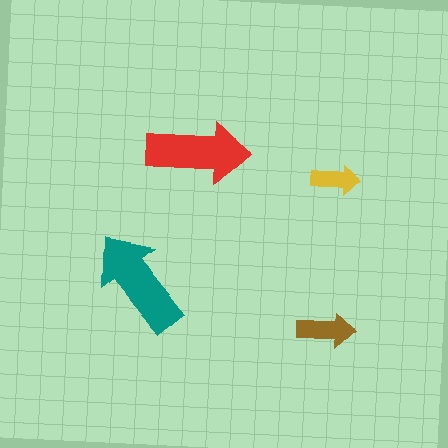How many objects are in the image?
There are 4 objects in the image.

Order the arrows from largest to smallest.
the teal one, the red one, the brown one, the yellow one.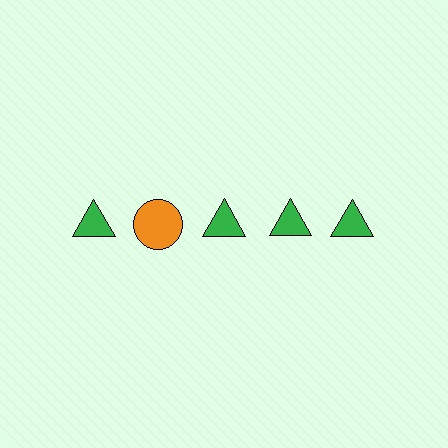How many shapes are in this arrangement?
There are 5 shapes arranged in a grid pattern.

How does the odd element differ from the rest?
It differs in both color (orange instead of green) and shape (circle instead of triangle).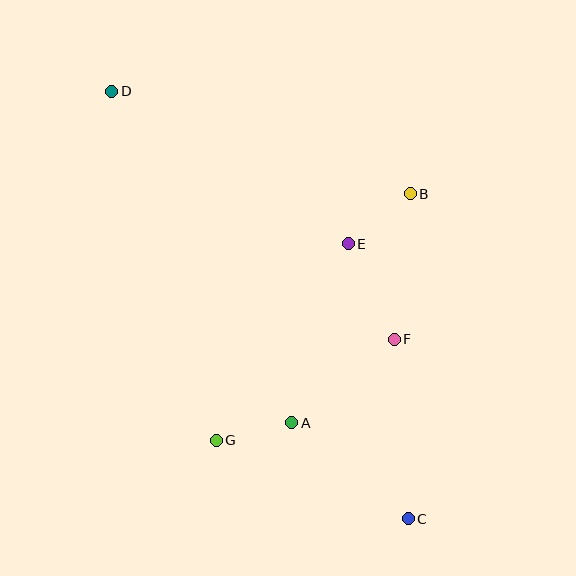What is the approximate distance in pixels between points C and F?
The distance between C and F is approximately 180 pixels.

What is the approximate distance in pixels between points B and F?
The distance between B and F is approximately 147 pixels.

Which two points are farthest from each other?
Points C and D are farthest from each other.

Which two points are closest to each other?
Points A and G are closest to each other.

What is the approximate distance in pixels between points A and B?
The distance between A and B is approximately 258 pixels.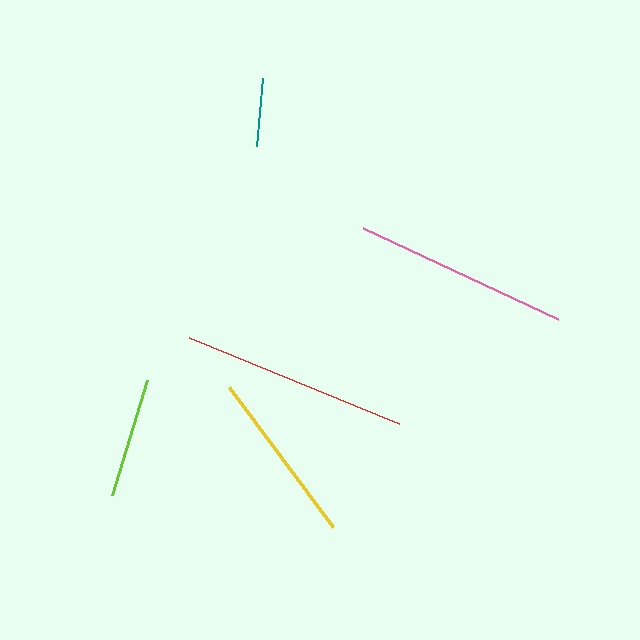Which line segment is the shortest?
The teal line is the shortest at approximately 68 pixels.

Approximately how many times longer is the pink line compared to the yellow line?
The pink line is approximately 1.2 times the length of the yellow line.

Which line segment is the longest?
The red line is the longest at approximately 227 pixels.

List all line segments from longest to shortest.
From longest to shortest: red, pink, yellow, lime, teal.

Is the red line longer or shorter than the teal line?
The red line is longer than the teal line.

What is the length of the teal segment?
The teal segment is approximately 68 pixels long.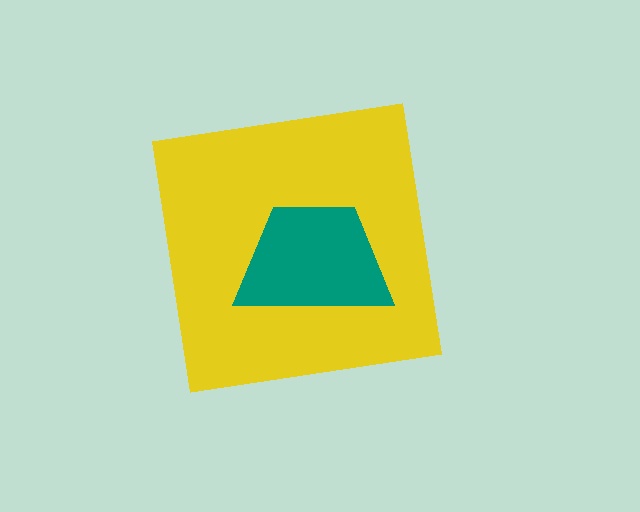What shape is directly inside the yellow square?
The teal trapezoid.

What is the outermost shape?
The yellow square.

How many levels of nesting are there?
2.